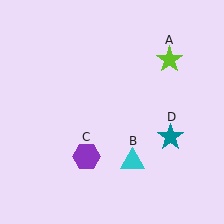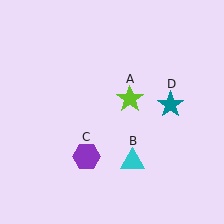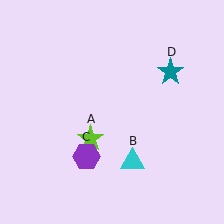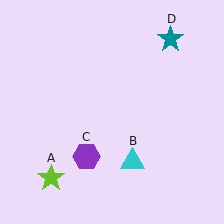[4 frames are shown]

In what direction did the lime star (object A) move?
The lime star (object A) moved down and to the left.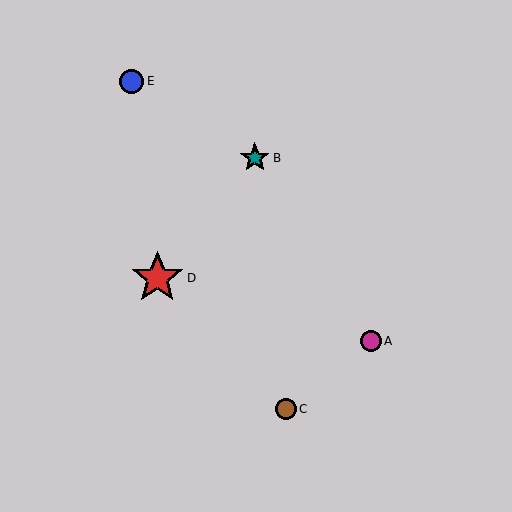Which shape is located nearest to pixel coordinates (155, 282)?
The red star (labeled D) at (157, 278) is nearest to that location.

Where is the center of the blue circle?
The center of the blue circle is at (131, 81).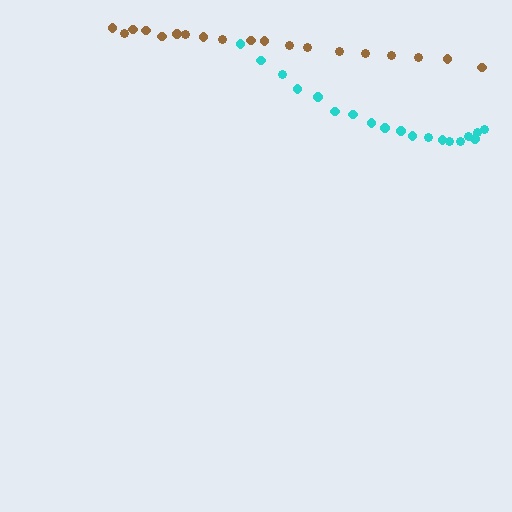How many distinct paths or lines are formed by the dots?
There are 2 distinct paths.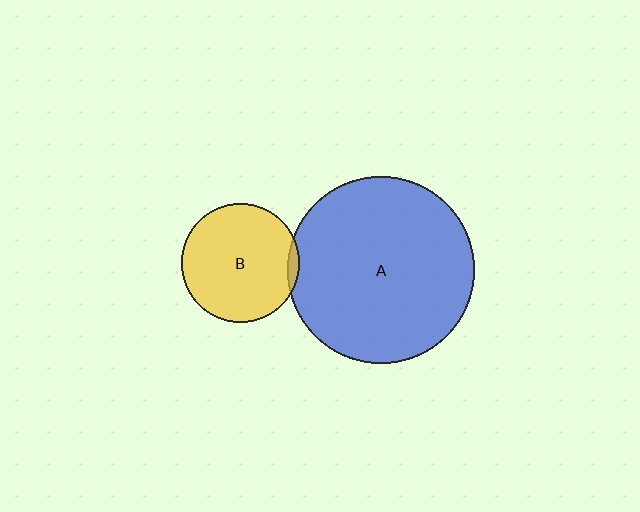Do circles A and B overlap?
Yes.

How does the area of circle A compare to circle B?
Approximately 2.5 times.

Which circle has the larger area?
Circle A (blue).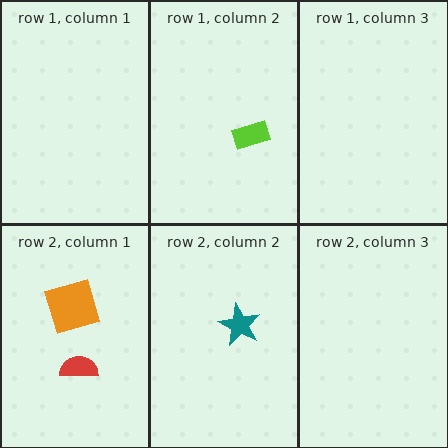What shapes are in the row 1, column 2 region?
The lime rectangle.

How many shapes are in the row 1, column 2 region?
1.